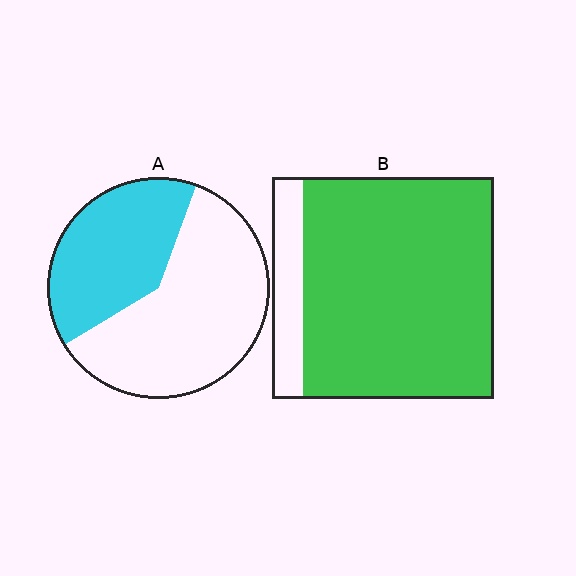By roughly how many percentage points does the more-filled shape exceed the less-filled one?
By roughly 45 percentage points (B over A).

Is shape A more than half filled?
No.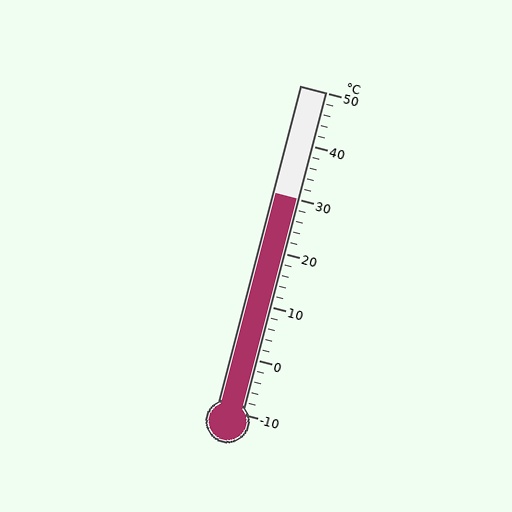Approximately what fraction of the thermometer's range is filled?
The thermometer is filled to approximately 65% of its range.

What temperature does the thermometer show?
The thermometer shows approximately 30°C.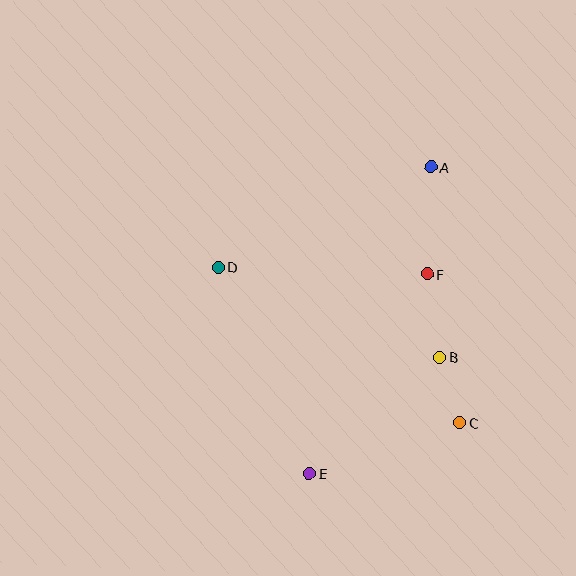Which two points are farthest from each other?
Points A and E are farthest from each other.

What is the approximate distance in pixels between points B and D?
The distance between B and D is approximately 239 pixels.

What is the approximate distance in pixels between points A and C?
The distance between A and C is approximately 257 pixels.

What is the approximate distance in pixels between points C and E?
The distance between C and E is approximately 159 pixels.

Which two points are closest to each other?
Points B and C are closest to each other.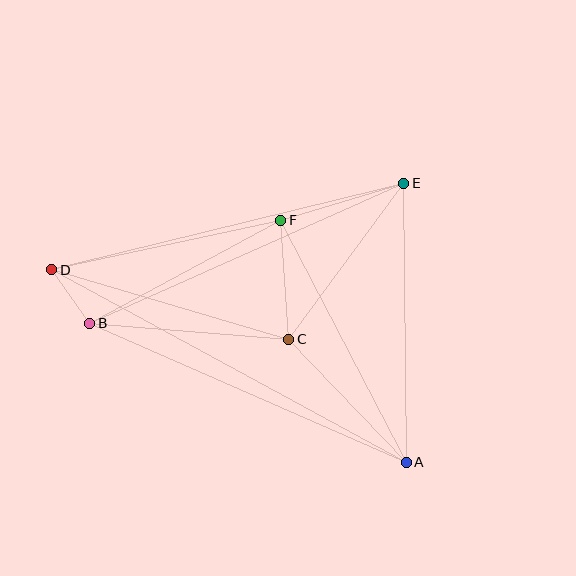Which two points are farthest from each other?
Points A and D are farthest from each other.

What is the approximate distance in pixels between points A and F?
The distance between A and F is approximately 273 pixels.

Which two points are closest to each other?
Points B and D are closest to each other.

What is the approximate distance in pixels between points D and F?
The distance between D and F is approximately 234 pixels.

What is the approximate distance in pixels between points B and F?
The distance between B and F is approximately 217 pixels.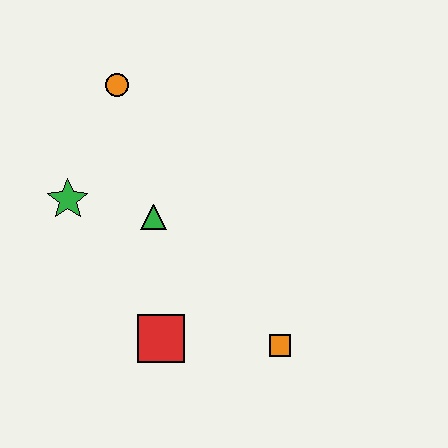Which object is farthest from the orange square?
The orange circle is farthest from the orange square.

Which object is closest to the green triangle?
The green star is closest to the green triangle.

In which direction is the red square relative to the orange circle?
The red square is below the orange circle.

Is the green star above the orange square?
Yes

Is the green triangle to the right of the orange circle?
Yes